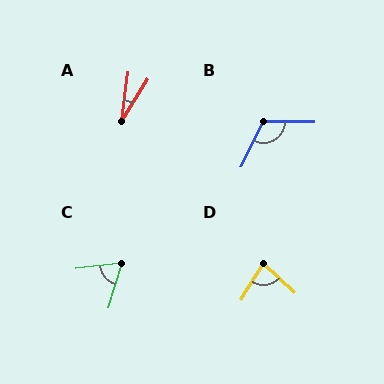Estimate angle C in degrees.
Approximately 66 degrees.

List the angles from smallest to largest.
A (25°), C (66°), D (78°), B (116°).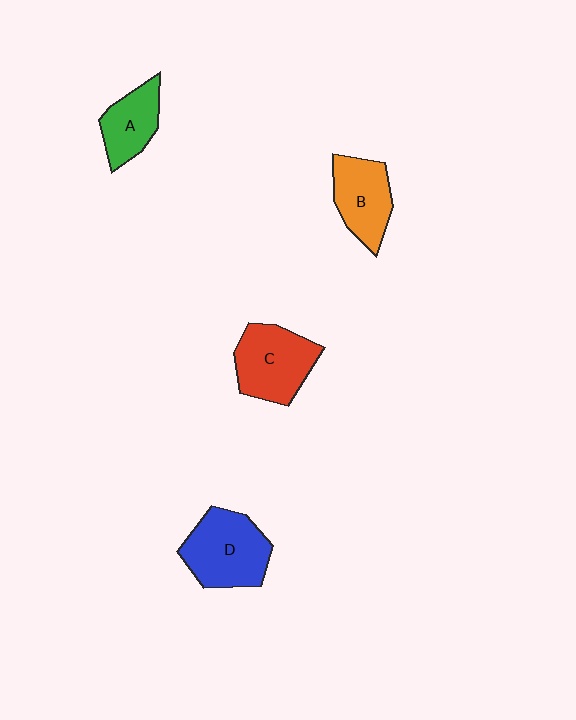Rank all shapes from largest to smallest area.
From largest to smallest: D (blue), C (red), B (orange), A (green).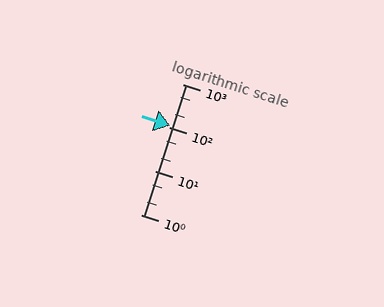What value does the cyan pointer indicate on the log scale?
The pointer indicates approximately 110.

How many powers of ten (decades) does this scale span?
The scale spans 3 decades, from 1 to 1000.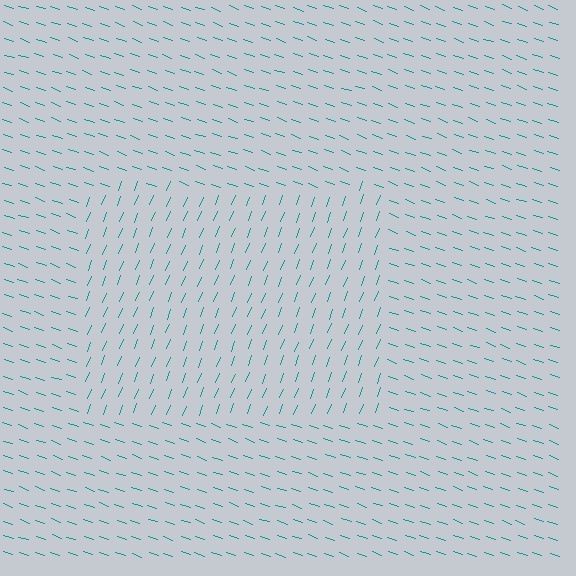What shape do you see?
I see a rectangle.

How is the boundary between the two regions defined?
The boundary is defined purely by a change in line orientation (approximately 88 degrees difference). All lines are the same color and thickness.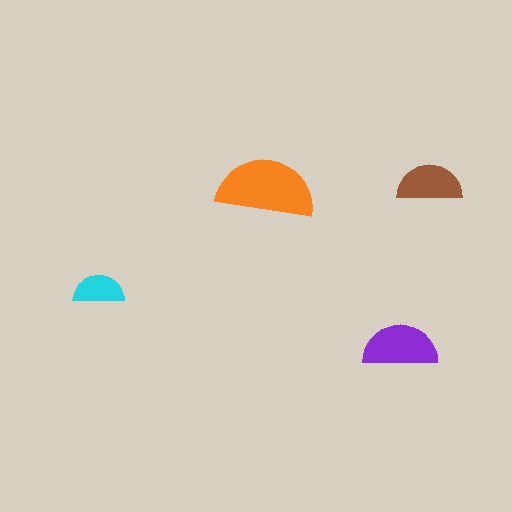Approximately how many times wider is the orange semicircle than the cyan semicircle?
About 2 times wider.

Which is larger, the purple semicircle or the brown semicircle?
The purple one.